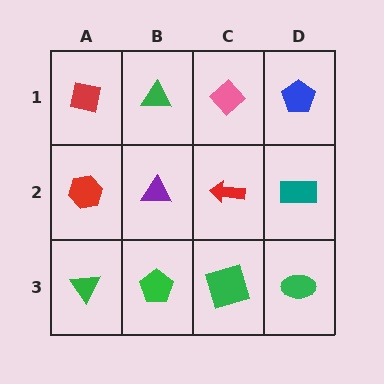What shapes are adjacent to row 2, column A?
A red square (row 1, column A), a green triangle (row 3, column A), a purple triangle (row 2, column B).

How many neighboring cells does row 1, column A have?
2.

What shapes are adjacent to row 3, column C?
A red arrow (row 2, column C), a green pentagon (row 3, column B), a green ellipse (row 3, column D).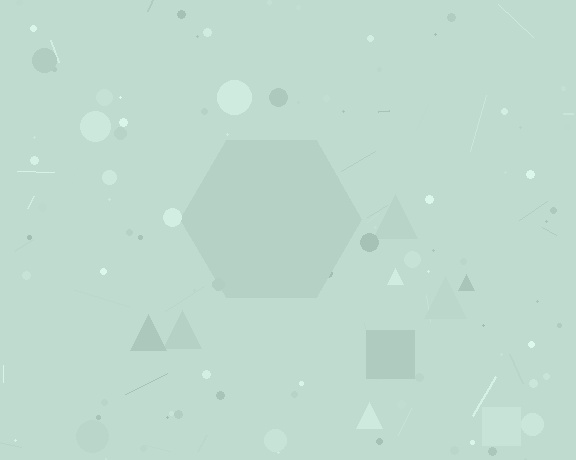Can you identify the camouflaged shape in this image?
The camouflaged shape is a hexagon.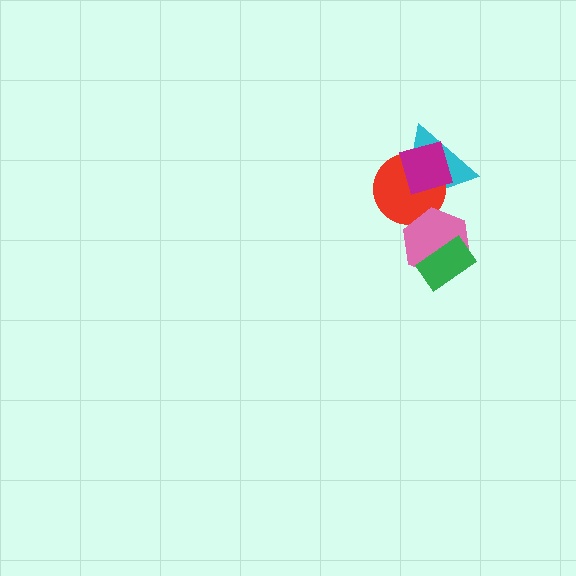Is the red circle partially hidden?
Yes, it is partially covered by another shape.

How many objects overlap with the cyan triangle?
2 objects overlap with the cyan triangle.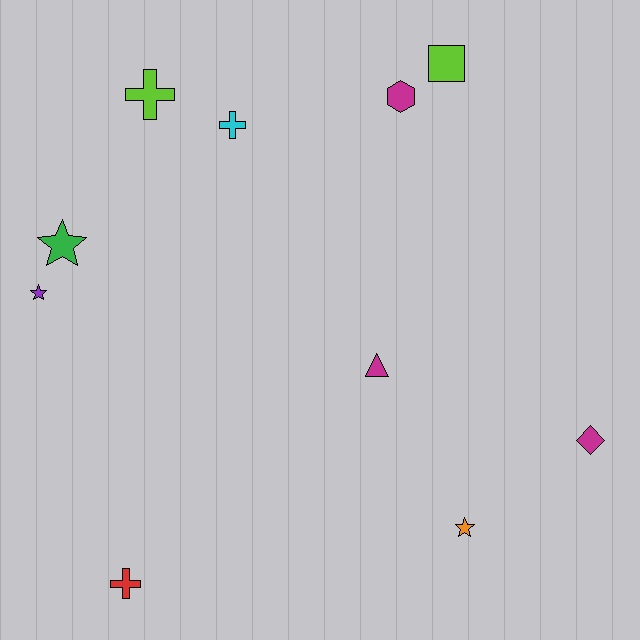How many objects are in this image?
There are 10 objects.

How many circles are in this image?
There are no circles.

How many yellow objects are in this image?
There are no yellow objects.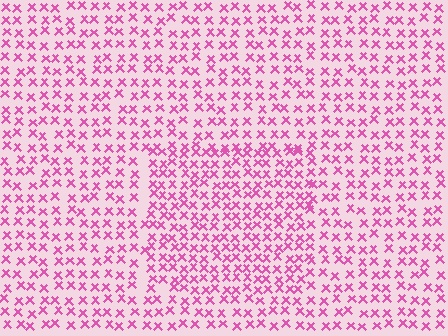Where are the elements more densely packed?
The elements are more densely packed inside the rectangle boundary.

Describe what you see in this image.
The image contains small pink elements arranged at two different densities. A rectangle-shaped region is visible where the elements are more densely packed than the surrounding area.